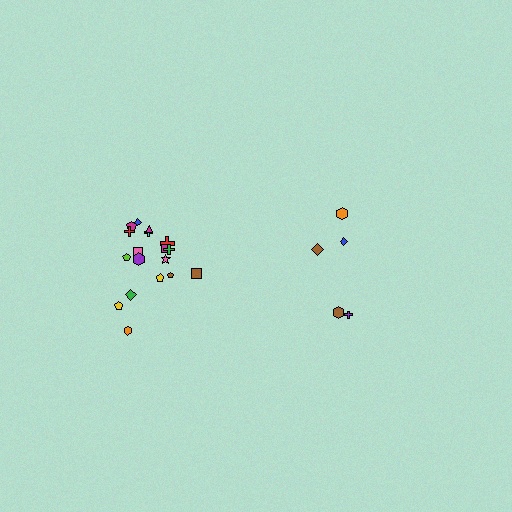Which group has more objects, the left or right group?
The left group.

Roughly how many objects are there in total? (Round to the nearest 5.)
Roughly 25 objects in total.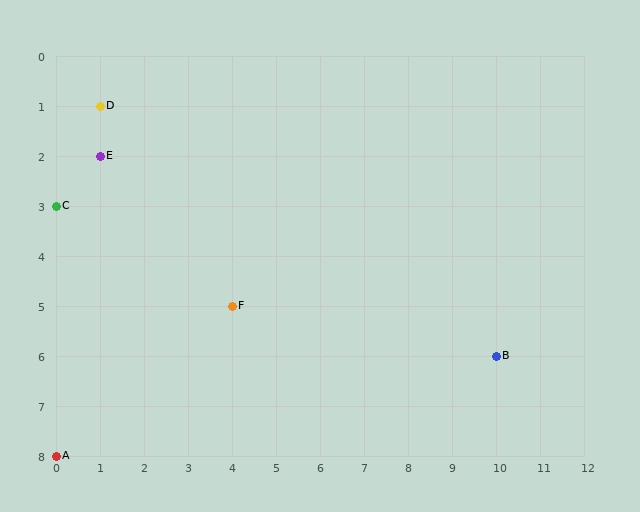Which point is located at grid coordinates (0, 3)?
Point C is at (0, 3).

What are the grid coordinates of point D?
Point D is at grid coordinates (1, 1).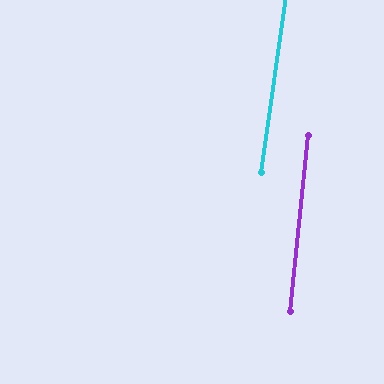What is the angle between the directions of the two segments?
Approximately 2 degrees.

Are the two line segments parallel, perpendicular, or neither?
Parallel — their directions differ by only 1.9°.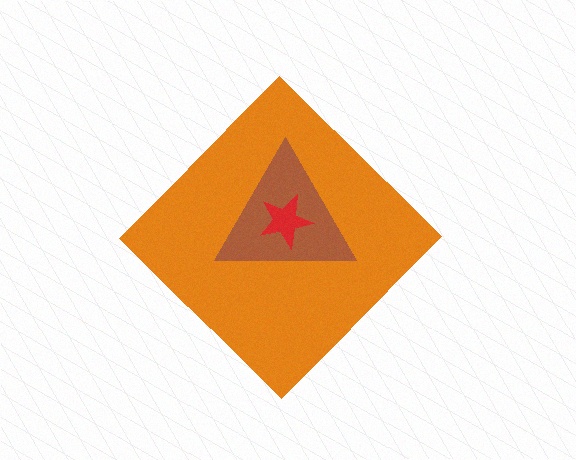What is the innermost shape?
The red star.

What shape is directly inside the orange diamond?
The brown triangle.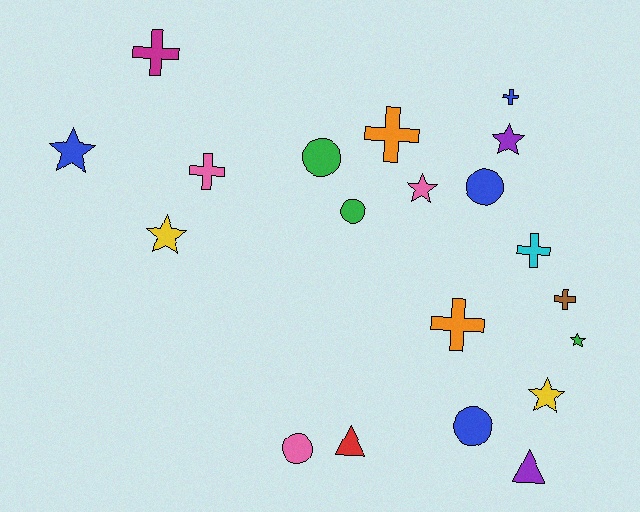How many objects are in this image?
There are 20 objects.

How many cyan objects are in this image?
There is 1 cyan object.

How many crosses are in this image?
There are 7 crosses.